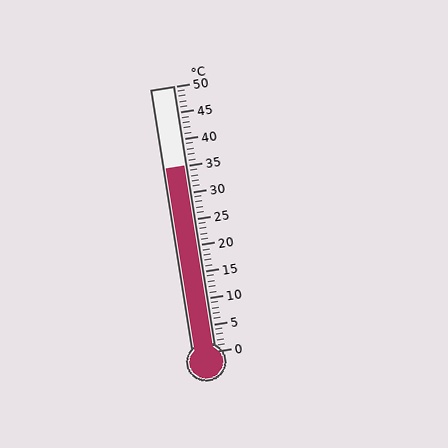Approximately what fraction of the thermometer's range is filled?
The thermometer is filled to approximately 70% of its range.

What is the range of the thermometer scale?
The thermometer scale ranges from 0°C to 50°C.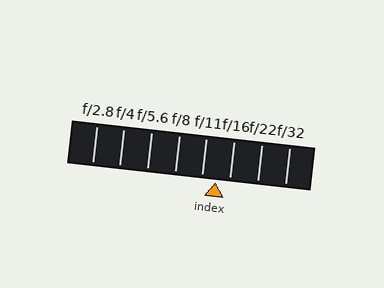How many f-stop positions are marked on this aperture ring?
There are 8 f-stop positions marked.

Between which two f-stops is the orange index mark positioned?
The index mark is between f/11 and f/16.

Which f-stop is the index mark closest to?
The index mark is closest to f/11.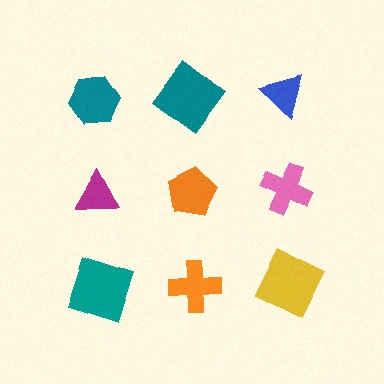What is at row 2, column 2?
An orange pentagon.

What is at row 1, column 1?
A teal hexagon.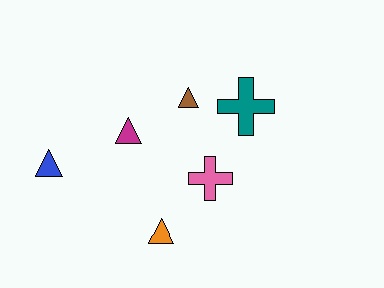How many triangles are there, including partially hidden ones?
There are 4 triangles.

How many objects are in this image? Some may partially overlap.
There are 6 objects.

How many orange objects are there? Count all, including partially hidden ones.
There is 1 orange object.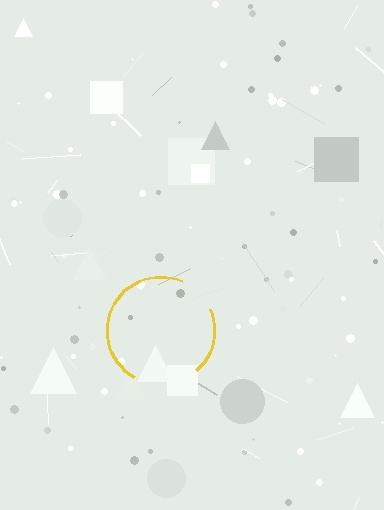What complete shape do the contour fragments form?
The contour fragments form a circle.